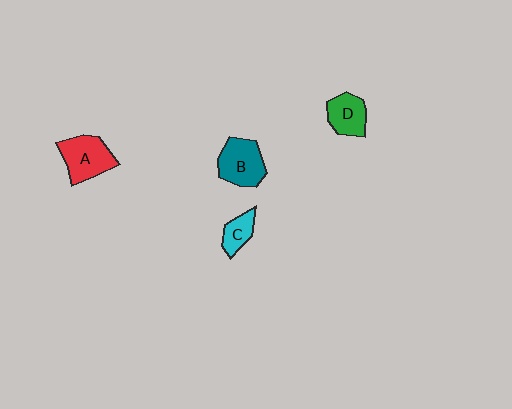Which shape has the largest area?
Shape A (red).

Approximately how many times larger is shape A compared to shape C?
Approximately 1.9 times.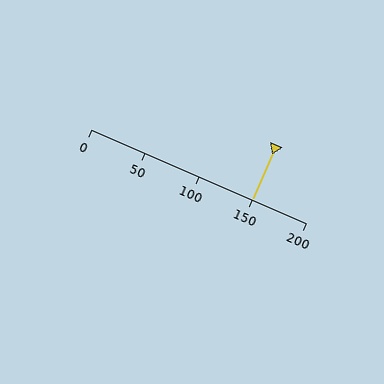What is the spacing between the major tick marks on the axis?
The major ticks are spaced 50 apart.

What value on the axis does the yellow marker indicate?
The marker indicates approximately 150.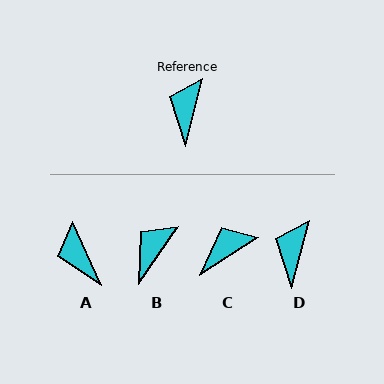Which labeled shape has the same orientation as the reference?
D.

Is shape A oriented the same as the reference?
No, it is off by about 39 degrees.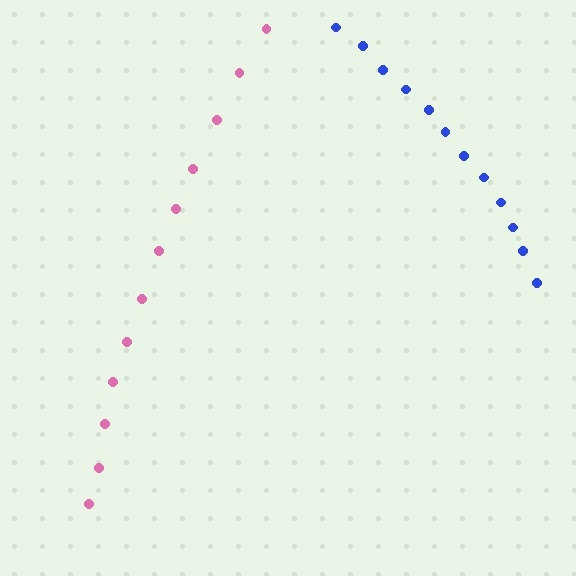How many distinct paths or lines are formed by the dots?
There are 2 distinct paths.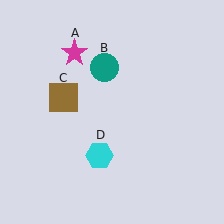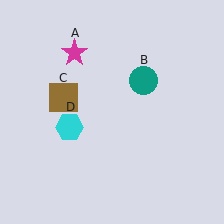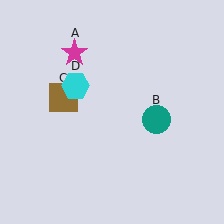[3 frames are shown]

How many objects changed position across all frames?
2 objects changed position: teal circle (object B), cyan hexagon (object D).